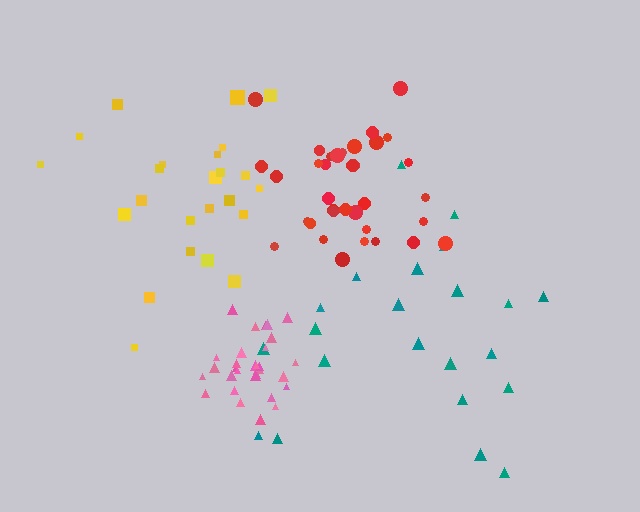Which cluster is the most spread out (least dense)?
Teal.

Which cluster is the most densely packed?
Pink.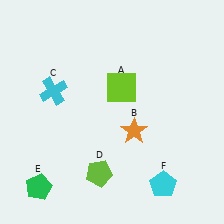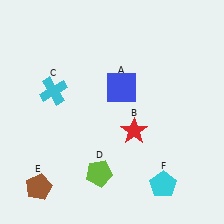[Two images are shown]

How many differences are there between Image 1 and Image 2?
There are 3 differences between the two images.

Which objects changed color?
A changed from lime to blue. B changed from orange to red. E changed from green to brown.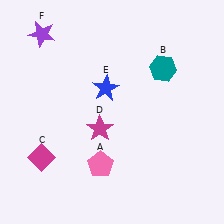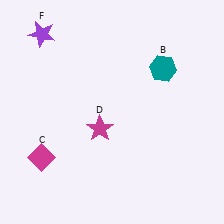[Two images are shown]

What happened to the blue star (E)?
The blue star (E) was removed in Image 2. It was in the top-left area of Image 1.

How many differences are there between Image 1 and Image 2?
There are 2 differences between the two images.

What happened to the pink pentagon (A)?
The pink pentagon (A) was removed in Image 2. It was in the bottom-left area of Image 1.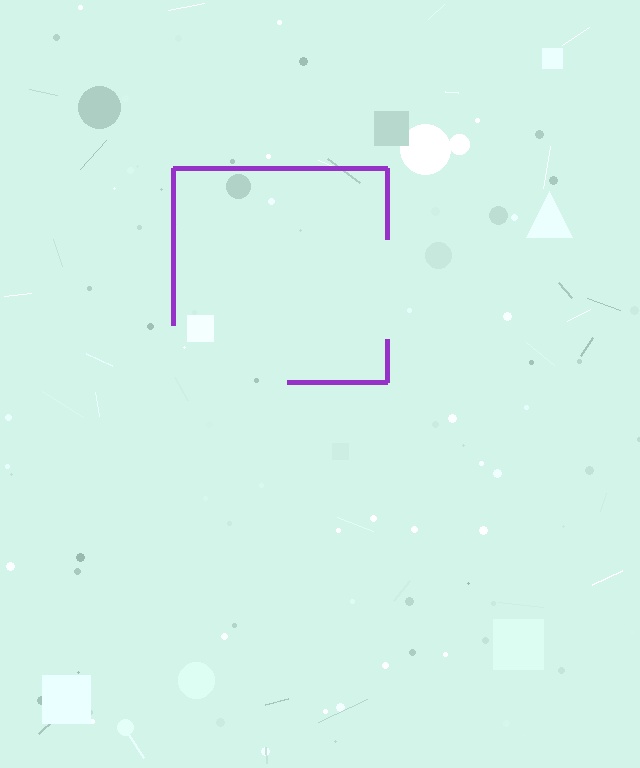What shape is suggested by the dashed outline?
The dashed outline suggests a square.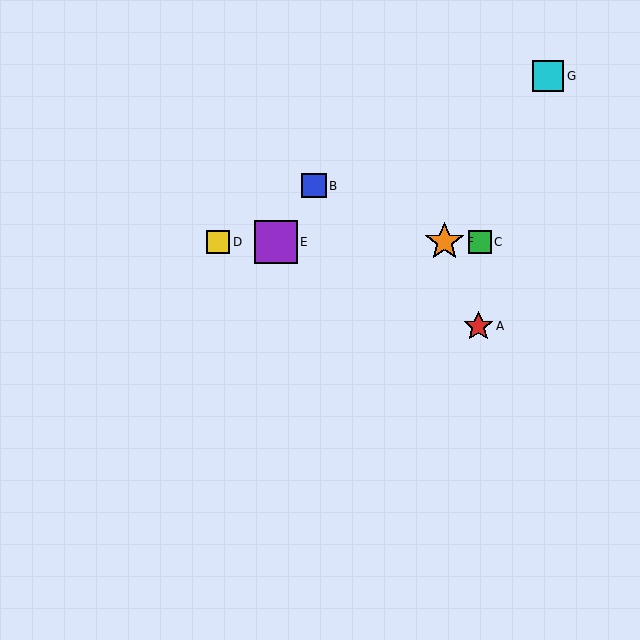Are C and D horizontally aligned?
Yes, both are at y≈242.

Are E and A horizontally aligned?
No, E is at y≈242 and A is at y≈326.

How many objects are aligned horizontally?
4 objects (C, D, E, F) are aligned horizontally.